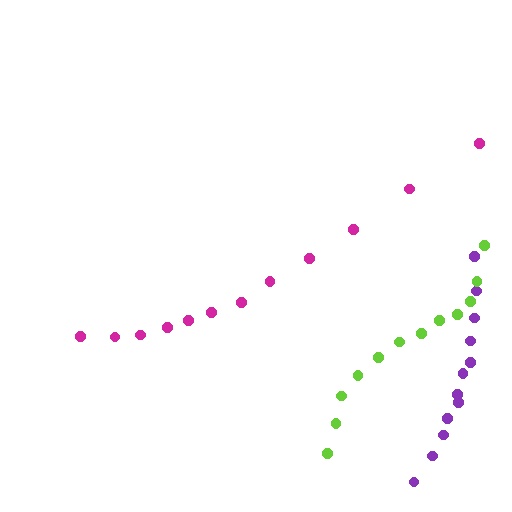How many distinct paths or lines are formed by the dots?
There are 3 distinct paths.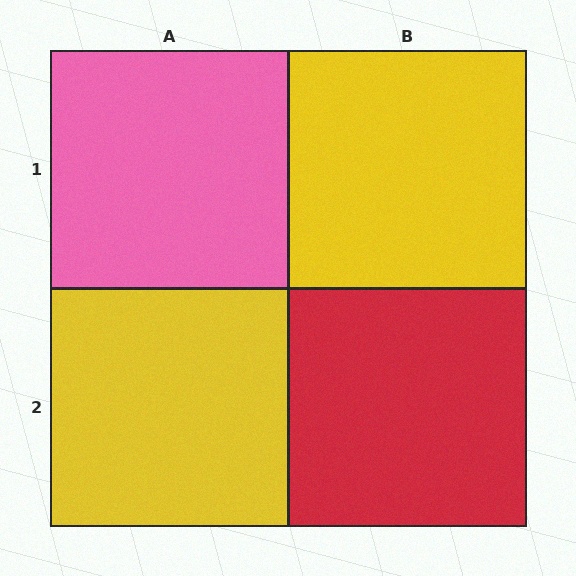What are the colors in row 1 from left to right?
Pink, yellow.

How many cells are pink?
1 cell is pink.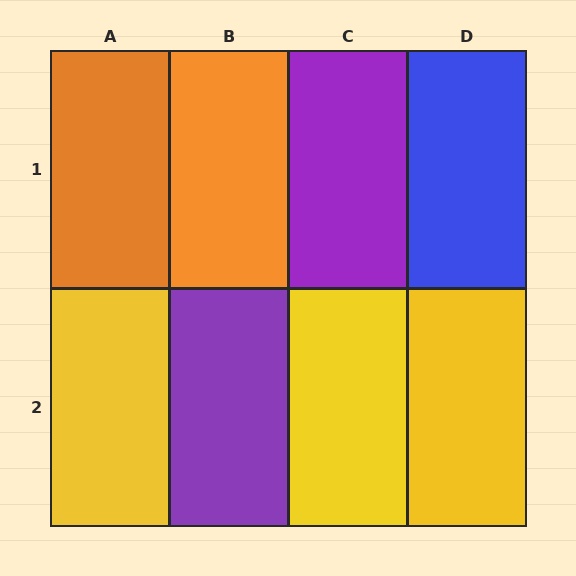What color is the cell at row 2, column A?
Yellow.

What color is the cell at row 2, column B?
Purple.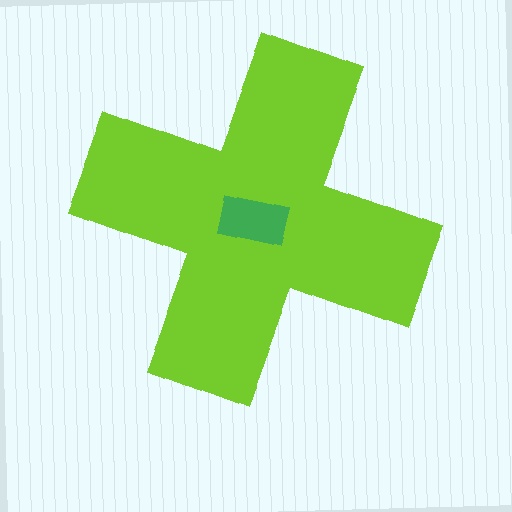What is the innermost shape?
The green rectangle.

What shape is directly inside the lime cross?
The green rectangle.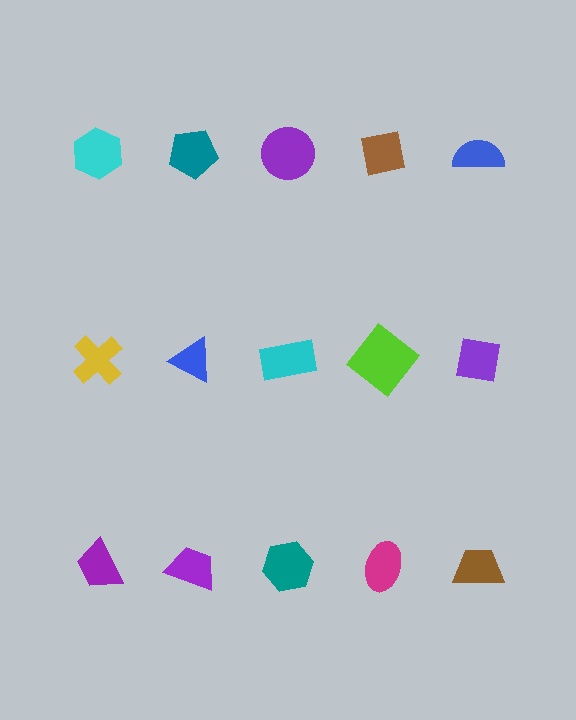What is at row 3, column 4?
A magenta ellipse.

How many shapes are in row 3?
5 shapes.